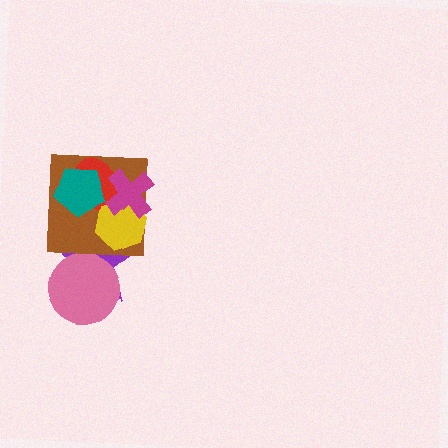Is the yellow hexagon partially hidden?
Yes, it is partially covered by another shape.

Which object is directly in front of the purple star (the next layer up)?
The pink circle is directly in front of the purple star.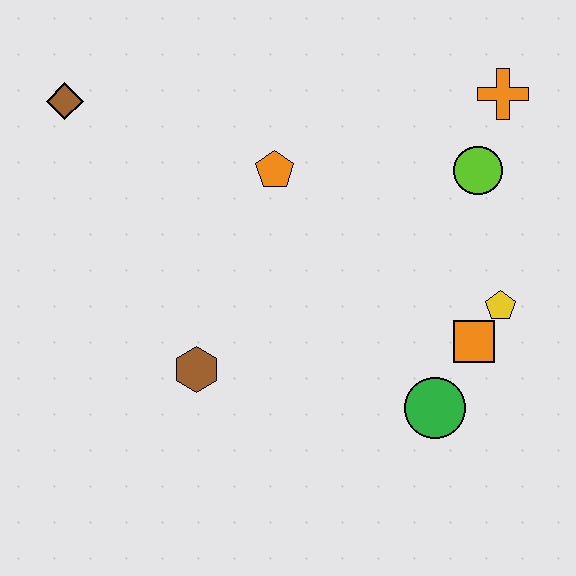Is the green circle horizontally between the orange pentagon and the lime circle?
Yes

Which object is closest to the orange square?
The yellow pentagon is closest to the orange square.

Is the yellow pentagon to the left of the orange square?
No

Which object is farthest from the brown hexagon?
The orange cross is farthest from the brown hexagon.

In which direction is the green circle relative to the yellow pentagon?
The green circle is below the yellow pentagon.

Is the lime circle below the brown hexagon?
No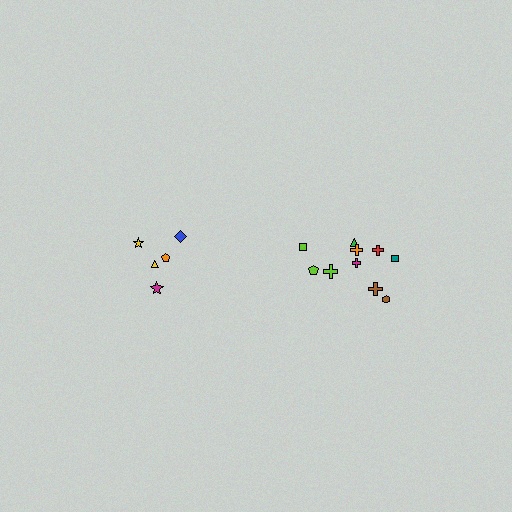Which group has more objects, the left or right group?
The right group.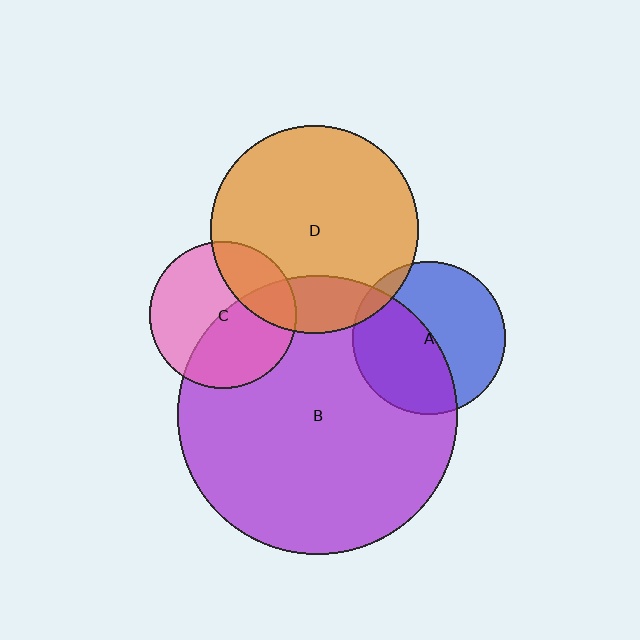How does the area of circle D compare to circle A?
Approximately 1.8 times.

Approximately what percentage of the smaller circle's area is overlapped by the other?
Approximately 45%.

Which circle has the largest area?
Circle B (purple).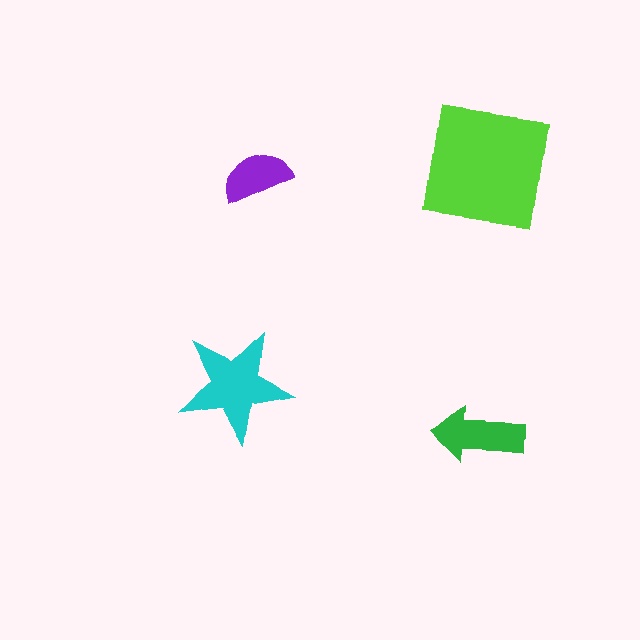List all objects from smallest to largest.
The purple semicircle, the green arrow, the cyan star, the lime square.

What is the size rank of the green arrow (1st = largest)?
3rd.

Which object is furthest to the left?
The cyan star is leftmost.